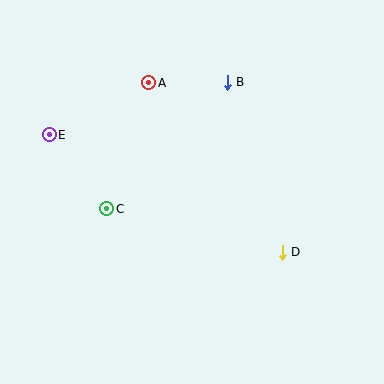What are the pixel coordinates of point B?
Point B is at (227, 82).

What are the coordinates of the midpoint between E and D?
The midpoint between E and D is at (166, 194).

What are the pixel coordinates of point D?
Point D is at (282, 252).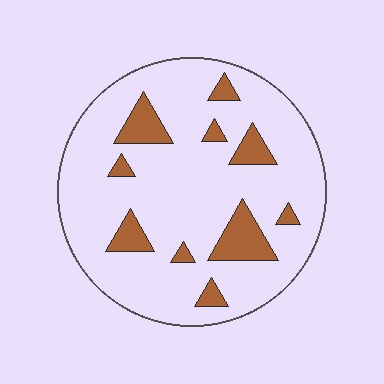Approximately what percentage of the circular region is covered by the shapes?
Approximately 15%.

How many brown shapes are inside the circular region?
10.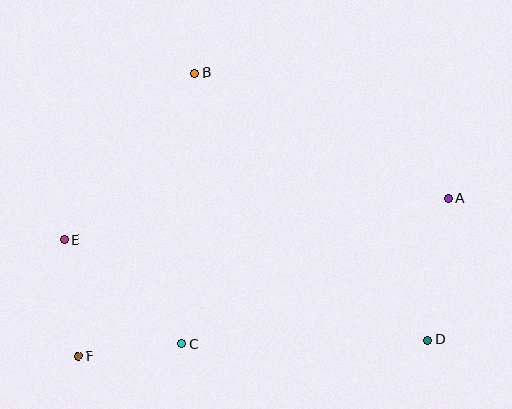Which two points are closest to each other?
Points C and F are closest to each other.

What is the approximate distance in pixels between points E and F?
The distance between E and F is approximately 117 pixels.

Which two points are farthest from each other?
Points A and F are farthest from each other.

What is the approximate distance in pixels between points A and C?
The distance between A and C is approximately 303 pixels.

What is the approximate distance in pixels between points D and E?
The distance between D and E is approximately 378 pixels.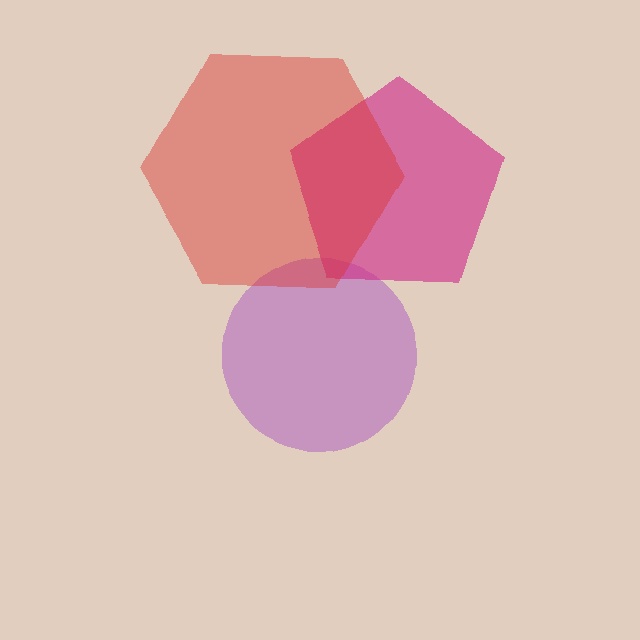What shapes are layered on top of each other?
The layered shapes are: a purple circle, a magenta pentagon, a red hexagon.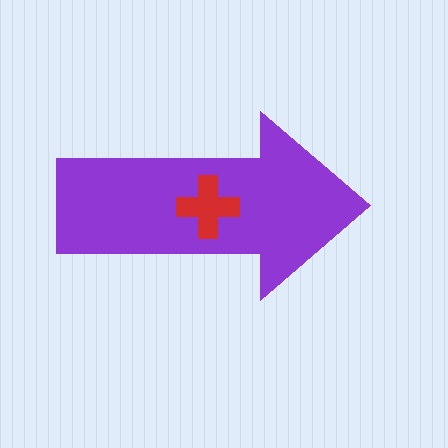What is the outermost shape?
The purple arrow.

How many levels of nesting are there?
2.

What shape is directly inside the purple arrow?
The red cross.